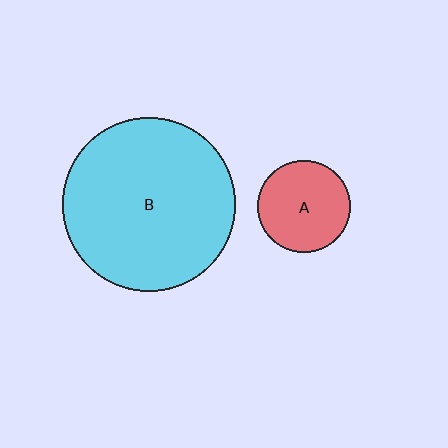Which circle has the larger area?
Circle B (cyan).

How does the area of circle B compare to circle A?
Approximately 3.5 times.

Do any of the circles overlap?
No, none of the circles overlap.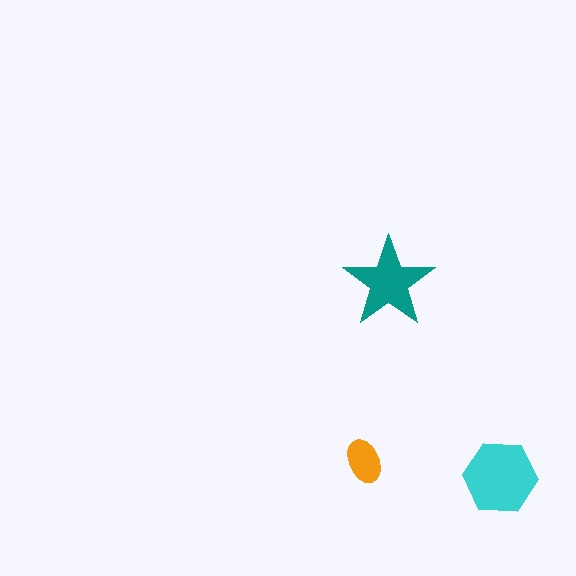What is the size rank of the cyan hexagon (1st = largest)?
1st.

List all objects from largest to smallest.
The cyan hexagon, the teal star, the orange ellipse.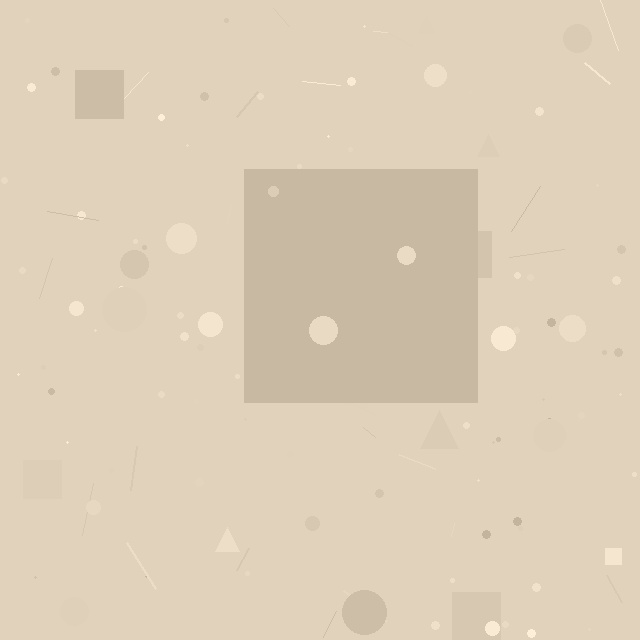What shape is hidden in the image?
A square is hidden in the image.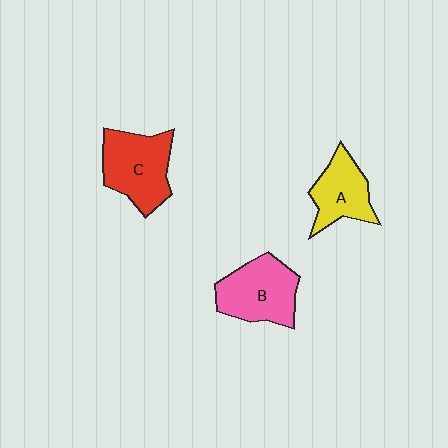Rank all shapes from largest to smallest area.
From largest to smallest: C (red), B (pink), A (yellow).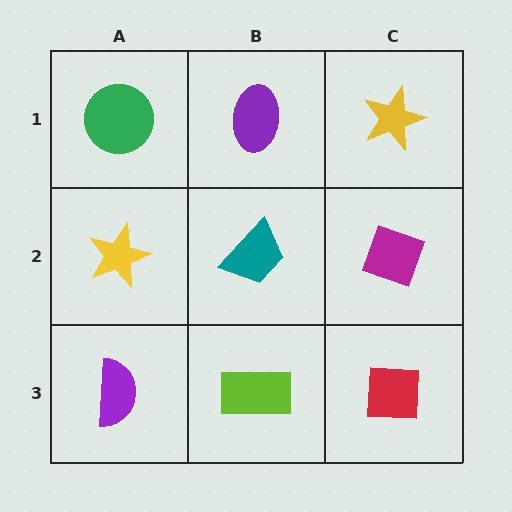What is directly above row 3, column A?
A yellow star.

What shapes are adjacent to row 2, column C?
A yellow star (row 1, column C), a red square (row 3, column C), a teal trapezoid (row 2, column B).